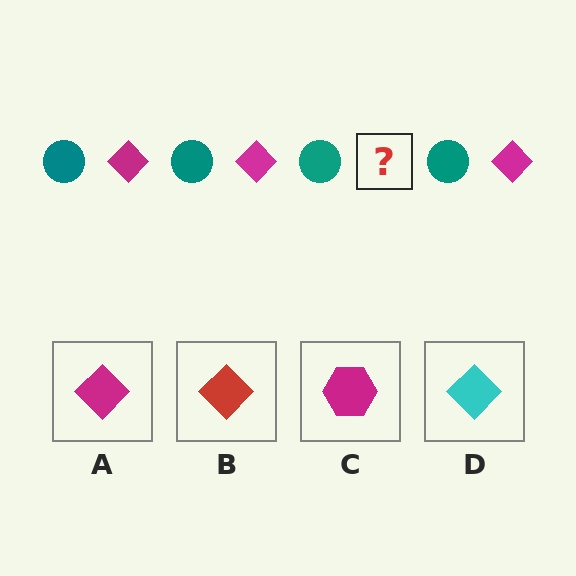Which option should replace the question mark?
Option A.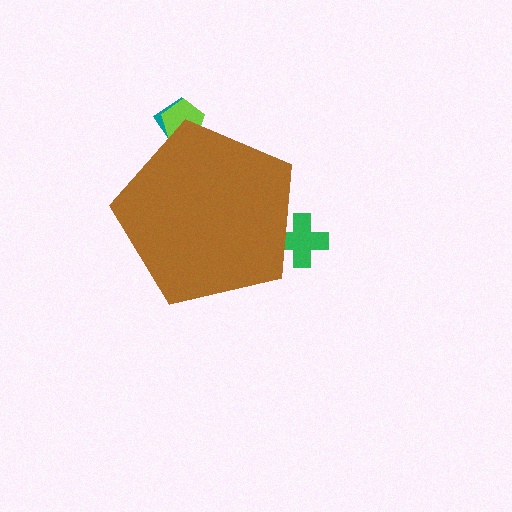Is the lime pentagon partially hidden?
Yes, the lime pentagon is partially hidden behind the brown pentagon.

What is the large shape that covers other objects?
A brown pentagon.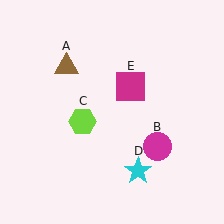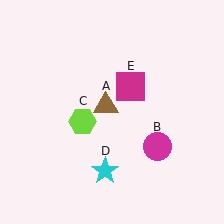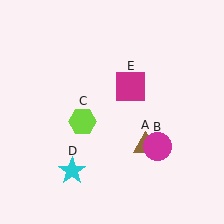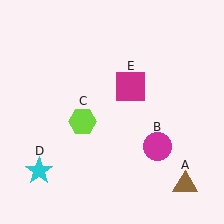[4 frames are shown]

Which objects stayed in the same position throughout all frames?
Magenta circle (object B) and lime hexagon (object C) and magenta square (object E) remained stationary.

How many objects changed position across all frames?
2 objects changed position: brown triangle (object A), cyan star (object D).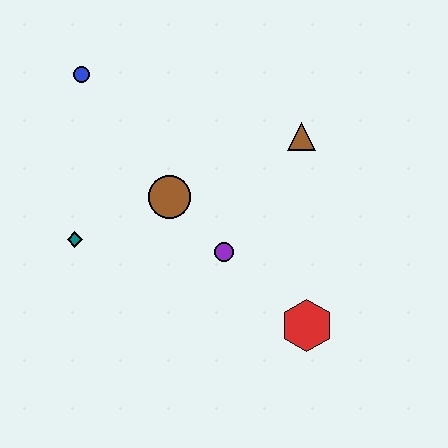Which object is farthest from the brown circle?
The red hexagon is farthest from the brown circle.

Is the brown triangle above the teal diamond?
Yes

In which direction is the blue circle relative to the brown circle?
The blue circle is above the brown circle.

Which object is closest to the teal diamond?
The brown circle is closest to the teal diamond.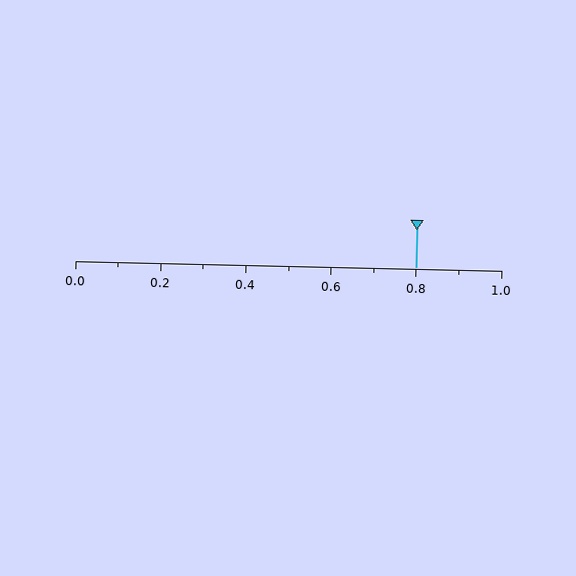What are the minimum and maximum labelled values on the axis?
The axis runs from 0.0 to 1.0.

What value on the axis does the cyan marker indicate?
The marker indicates approximately 0.8.